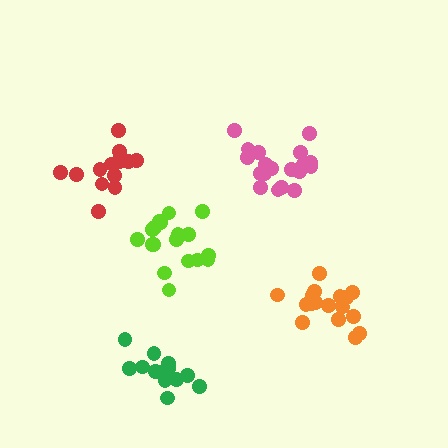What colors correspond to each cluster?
The clusters are colored: lime, orange, pink, green, red.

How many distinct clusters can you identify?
There are 5 distinct clusters.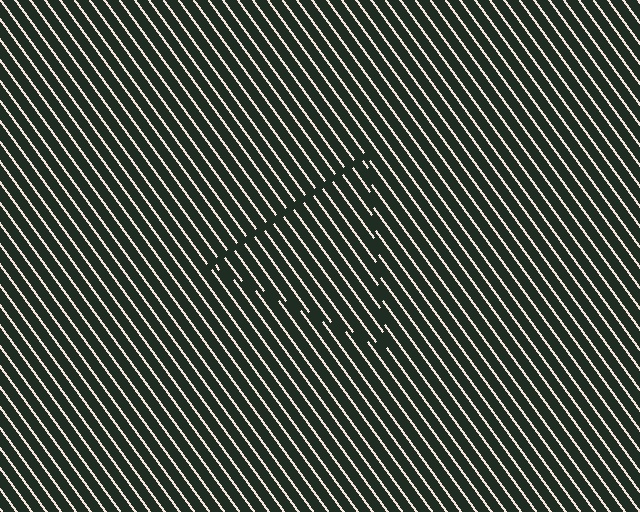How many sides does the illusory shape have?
3 sides — the line-ends trace a triangle.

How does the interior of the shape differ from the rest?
The interior of the shape contains the same grating, shifted by half a period — the contour is defined by the phase discontinuity where line-ends from the inner and outer gratings abut.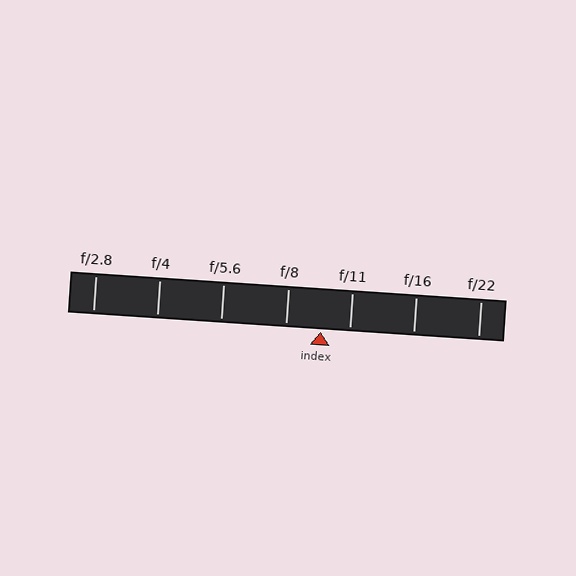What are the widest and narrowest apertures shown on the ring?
The widest aperture shown is f/2.8 and the narrowest is f/22.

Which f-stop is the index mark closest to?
The index mark is closest to f/11.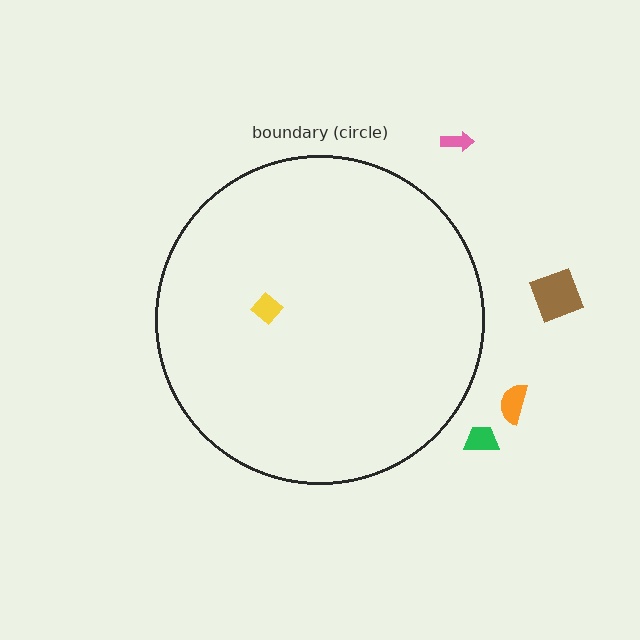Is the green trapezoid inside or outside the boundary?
Outside.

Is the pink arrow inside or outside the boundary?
Outside.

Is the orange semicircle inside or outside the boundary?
Outside.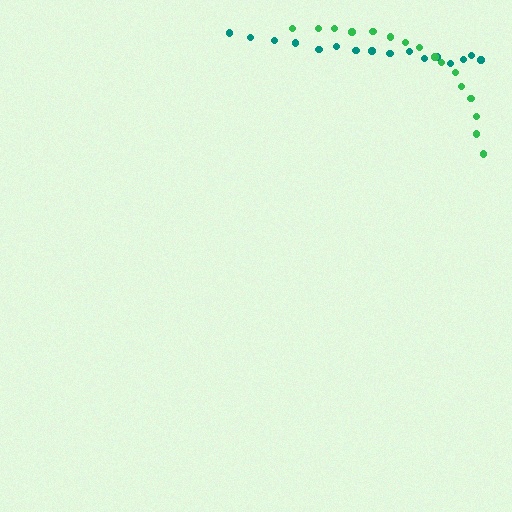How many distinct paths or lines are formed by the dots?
There are 2 distinct paths.